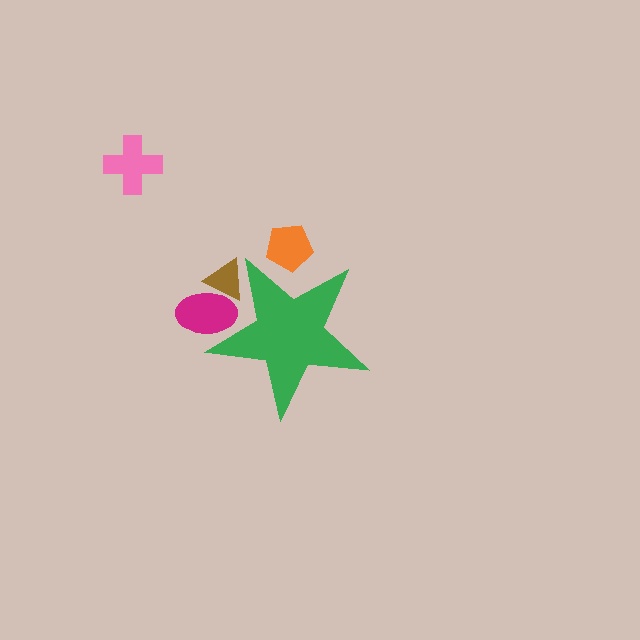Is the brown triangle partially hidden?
Yes, the brown triangle is partially hidden behind the green star.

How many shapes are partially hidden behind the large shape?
3 shapes are partially hidden.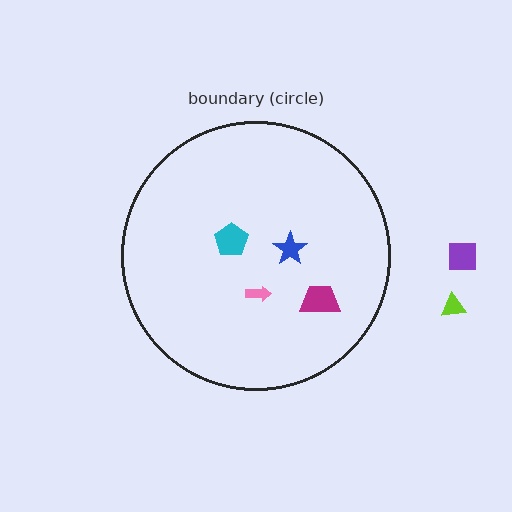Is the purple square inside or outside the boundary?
Outside.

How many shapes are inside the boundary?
4 inside, 2 outside.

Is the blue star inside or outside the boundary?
Inside.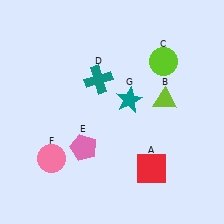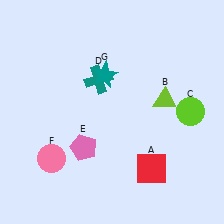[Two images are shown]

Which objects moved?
The objects that moved are: the lime circle (C), the teal star (G).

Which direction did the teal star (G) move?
The teal star (G) moved up.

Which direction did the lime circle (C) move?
The lime circle (C) moved down.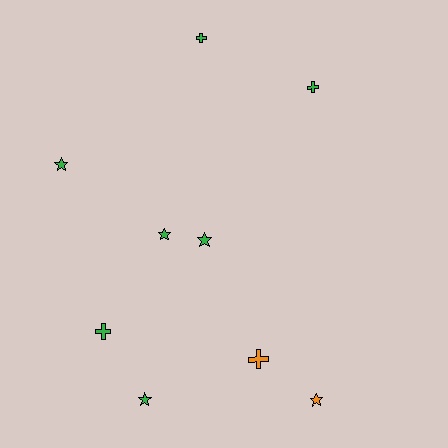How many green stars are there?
There are 4 green stars.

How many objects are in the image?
There are 9 objects.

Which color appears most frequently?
Green, with 7 objects.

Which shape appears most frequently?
Star, with 5 objects.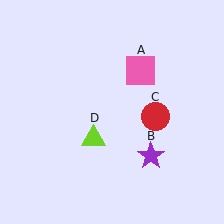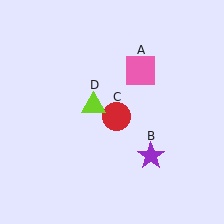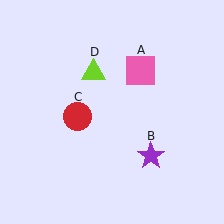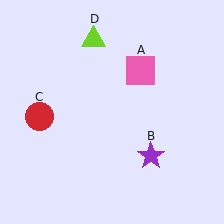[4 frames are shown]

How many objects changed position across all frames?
2 objects changed position: red circle (object C), lime triangle (object D).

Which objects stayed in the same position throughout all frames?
Pink square (object A) and purple star (object B) remained stationary.